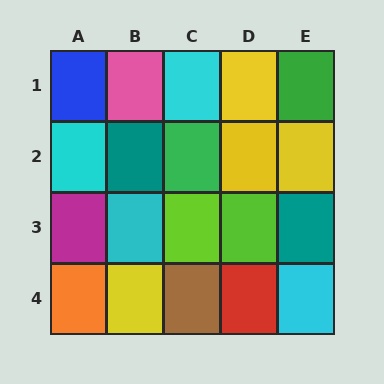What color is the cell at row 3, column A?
Magenta.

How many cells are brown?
1 cell is brown.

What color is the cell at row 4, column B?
Yellow.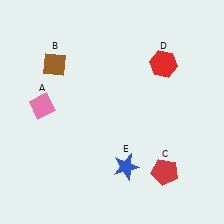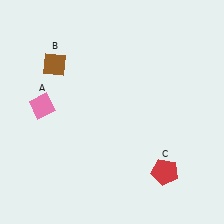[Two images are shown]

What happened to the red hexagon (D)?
The red hexagon (D) was removed in Image 2. It was in the top-right area of Image 1.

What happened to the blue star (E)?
The blue star (E) was removed in Image 2. It was in the bottom-right area of Image 1.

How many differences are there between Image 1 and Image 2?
There are 2 differences between the two images.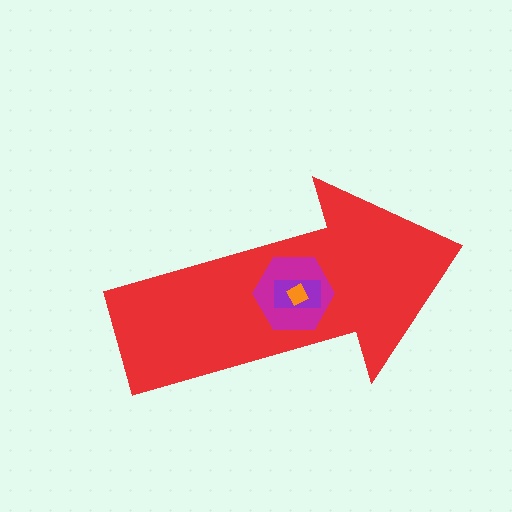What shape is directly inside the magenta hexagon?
The purple rectangle.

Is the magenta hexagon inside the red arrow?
Yes.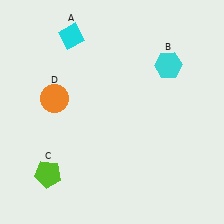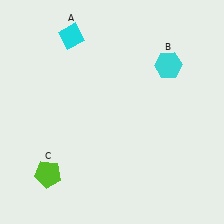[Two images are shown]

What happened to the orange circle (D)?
The orange circle (D) was removed in Image 2. It was in the top-left area of Image 1.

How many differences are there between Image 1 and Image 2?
There is 1 difference between the two images.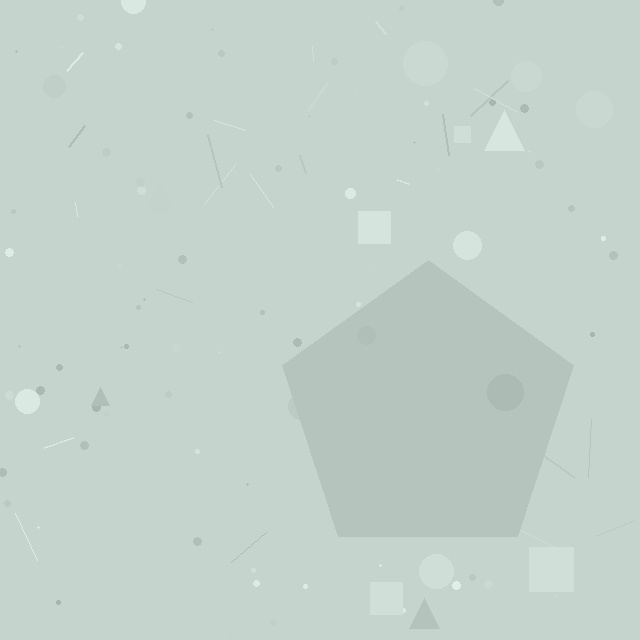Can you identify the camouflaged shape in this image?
The camouflaged shape is a pentagon.